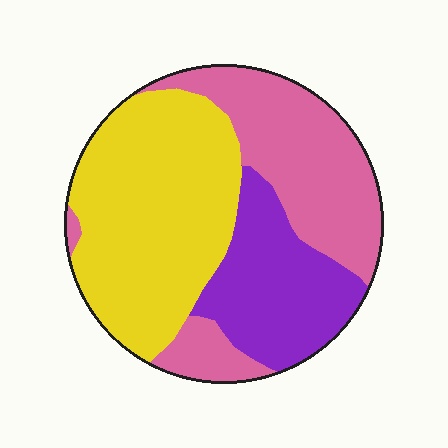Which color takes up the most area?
Yellow, at roughly 45%.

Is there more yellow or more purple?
Yellow.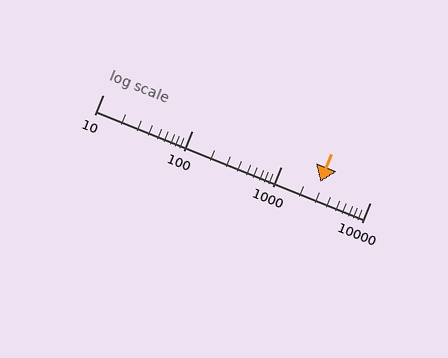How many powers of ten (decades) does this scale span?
The scale spans 3 decades, from 10 to 10000.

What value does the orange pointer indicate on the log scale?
The pointer indicates approximately 2800.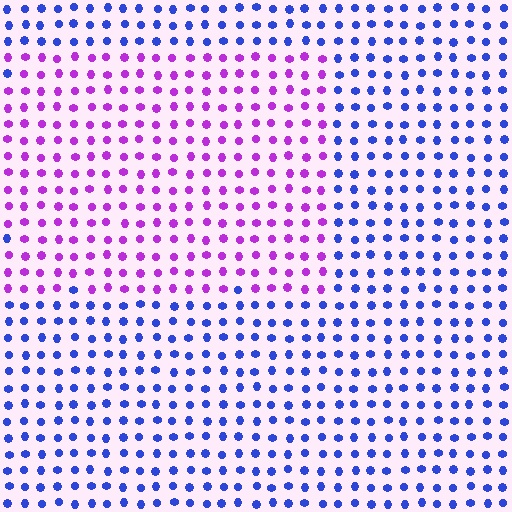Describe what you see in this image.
The image is filled with small blue elements in a uniform arrangement. A rectangle-shaped region is visible where the elements are tinted to a slightly different hue, forming a subtle color boundary.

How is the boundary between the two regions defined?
The boundary is defined purely by a slight shift in hue (about 58 degrees). Spacing, size, and orientation are identical on both sides.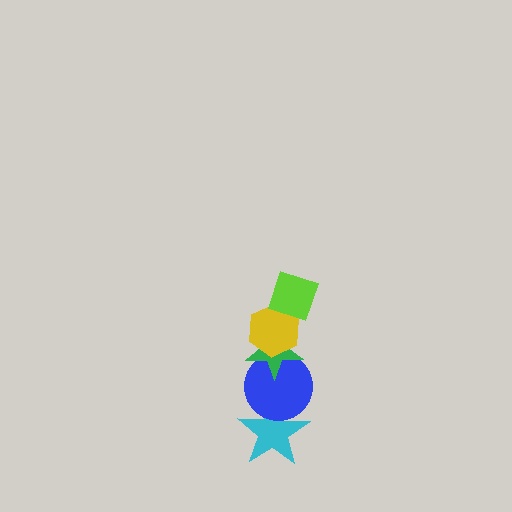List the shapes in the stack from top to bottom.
From top to bottom: the lime diamond, the yellow hexagon, the green star, the blue circle, the cyan star.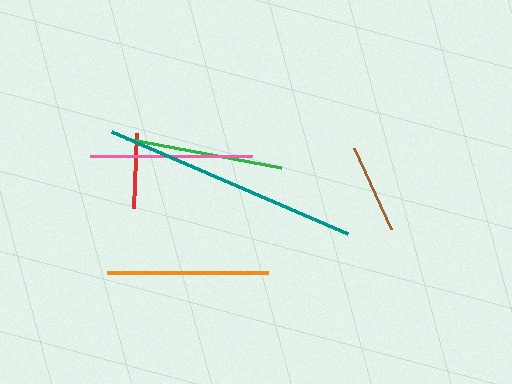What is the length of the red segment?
The red segment is approximately 75 pixels long.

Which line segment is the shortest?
The red line is the shortest at approximately 75 pixels.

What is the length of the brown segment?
The brown segment is approximately 89 pixels long.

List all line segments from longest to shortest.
From longest to shortest: teal, pink, orange, green, brown, red.